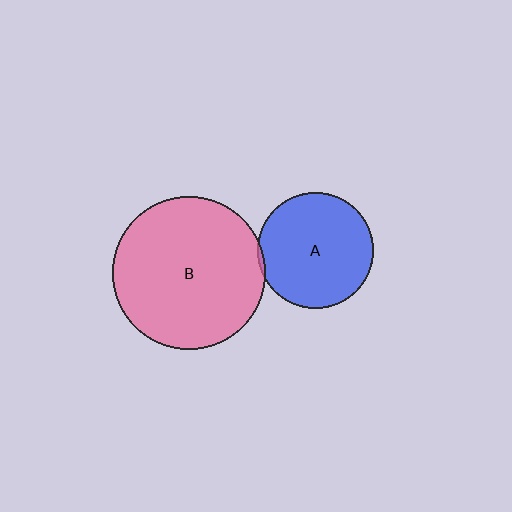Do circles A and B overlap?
Yes.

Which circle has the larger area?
Circle B (pink).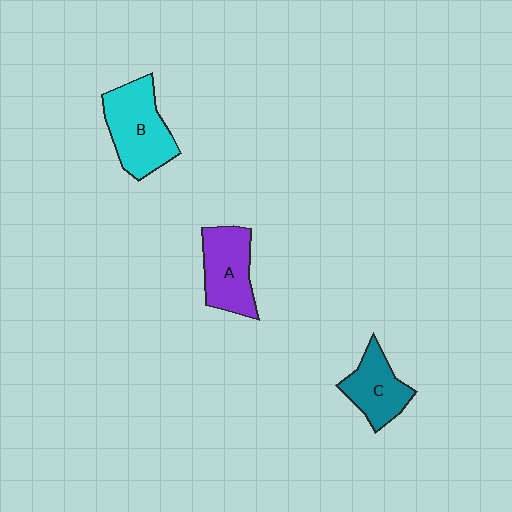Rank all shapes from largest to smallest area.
From largest to smallest: B (cyan), A (purple), C (teal).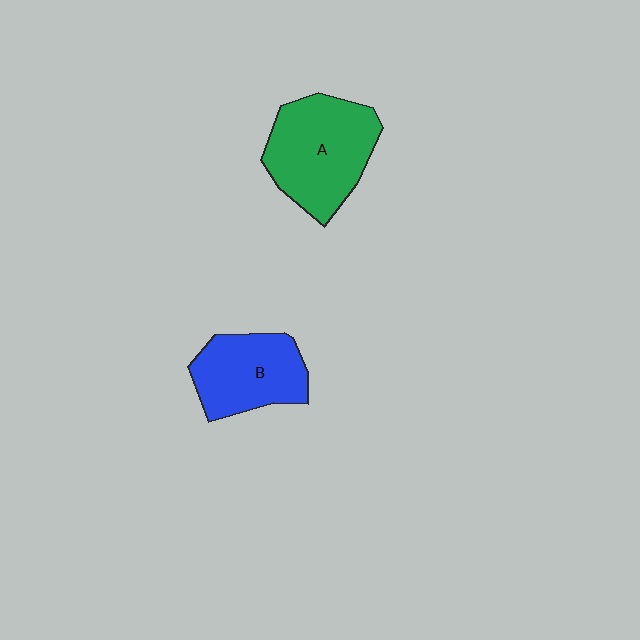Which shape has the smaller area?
Shape B (blue).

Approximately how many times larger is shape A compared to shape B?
Approximately 1.3 times.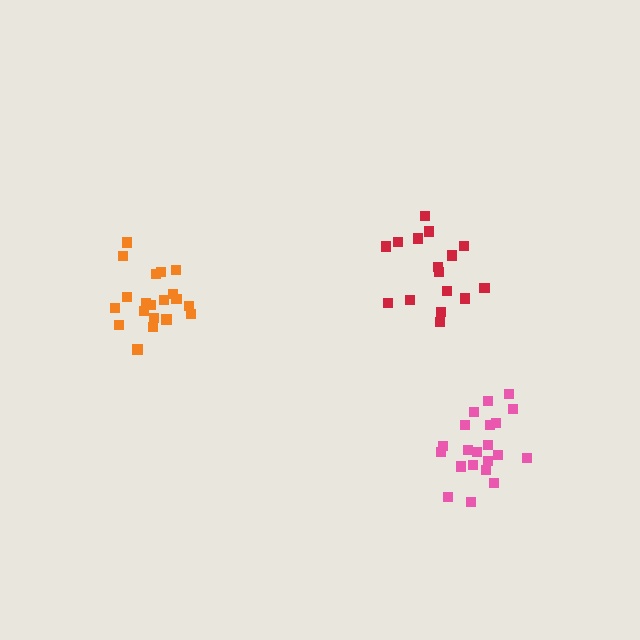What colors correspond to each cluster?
The clusters are colored: red, orange, pink.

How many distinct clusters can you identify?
There are 3 distinct clusters.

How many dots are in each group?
Group 1: 16 dots, Group 2: 20 dots, Group 3: 21 dots (57 total).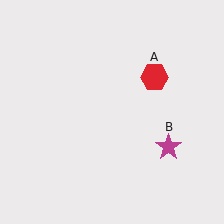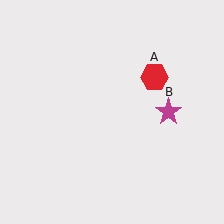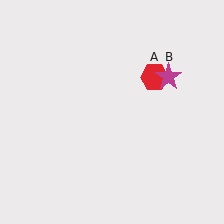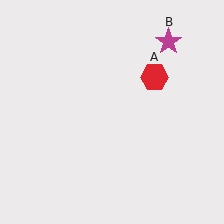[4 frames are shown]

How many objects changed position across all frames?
1 object changed position: magenta star (object B).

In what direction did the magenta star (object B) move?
The magenta star (object B) moved up.